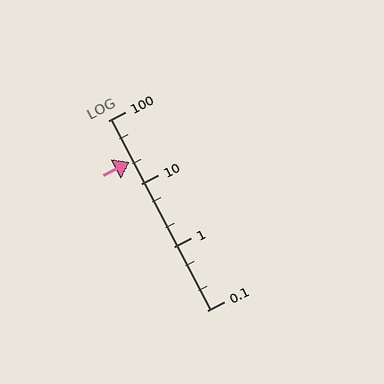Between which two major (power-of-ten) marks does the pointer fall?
The pointer is between 10 and 100.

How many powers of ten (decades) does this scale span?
The scale spans 3 decades, from 0.1 to 100.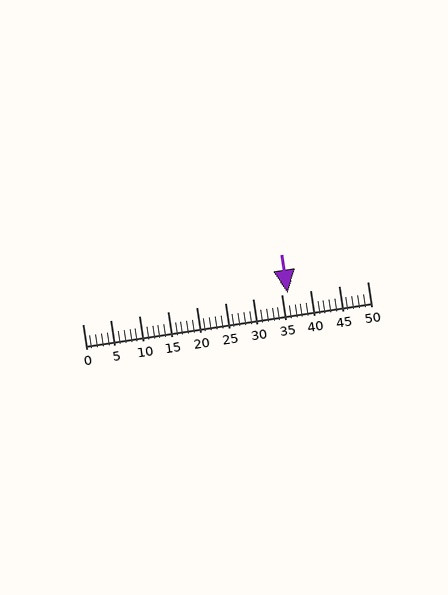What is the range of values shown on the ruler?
The ruler shows values from 0 to 50.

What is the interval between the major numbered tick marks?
The major tick marks are spaced 5 units apart.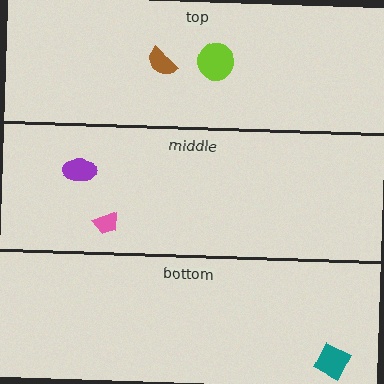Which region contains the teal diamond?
The bottom region.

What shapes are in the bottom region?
The teal diamond.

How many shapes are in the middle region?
2.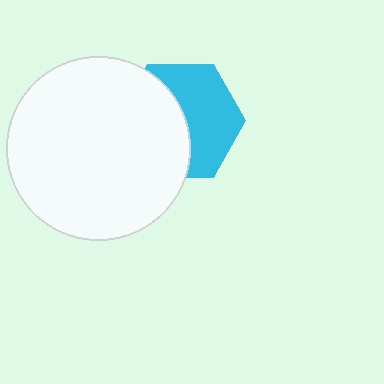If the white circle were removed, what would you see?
You would see the complete cyan hexagon.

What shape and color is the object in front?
The object in front is a white circle.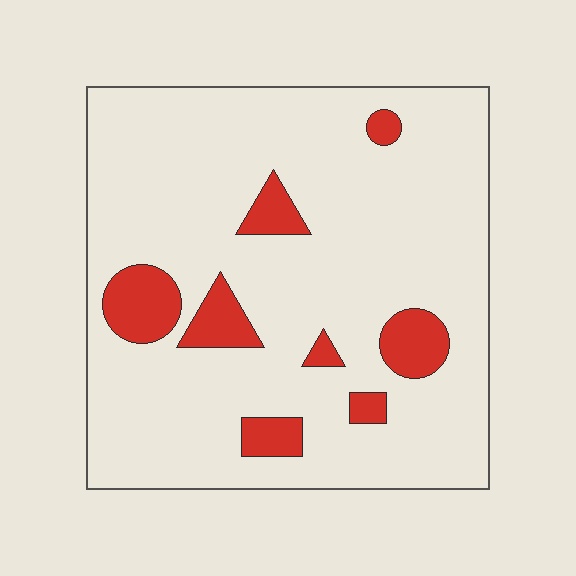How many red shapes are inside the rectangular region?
8.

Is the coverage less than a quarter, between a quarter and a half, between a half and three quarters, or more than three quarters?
Less than a quarter.